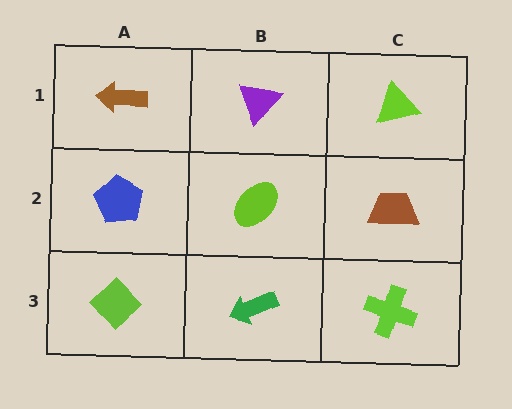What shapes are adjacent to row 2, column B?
A purple triangle (row 1, column B), a green arrow (row 3, column B), a blue pentagon (row 2, column A), a brown trapezoid (row 2, column C).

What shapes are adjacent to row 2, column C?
A lime triangle (row 1, column C), a lime cross (row 3, column C), a lime ellipse (row 2, column B).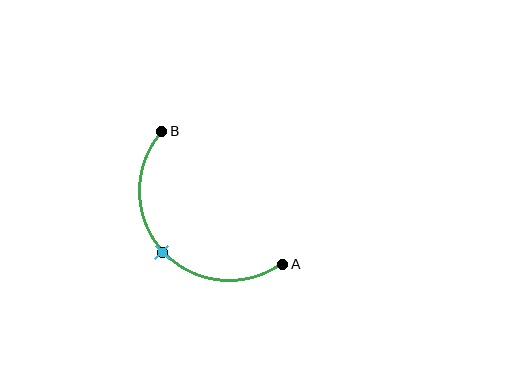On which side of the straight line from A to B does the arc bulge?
The arc bulges below and to the left of the straight line connecting A and B.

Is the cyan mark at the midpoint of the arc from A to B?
Yes. The cyan mark lies on the arc at equal arc-length from both A and B — it is the arc midpoint.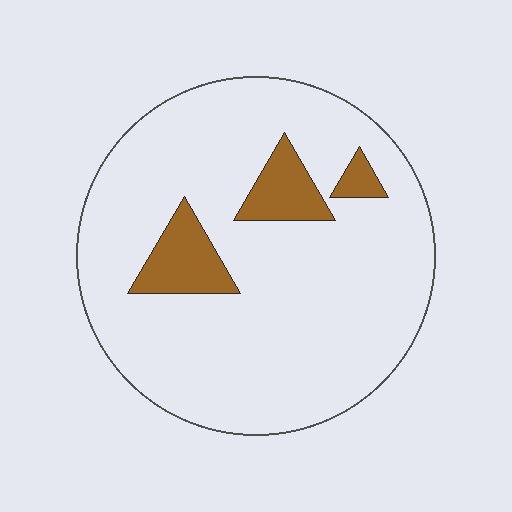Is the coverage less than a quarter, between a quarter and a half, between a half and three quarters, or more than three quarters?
Less than a quarter.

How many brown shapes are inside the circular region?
3.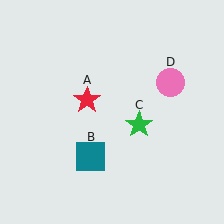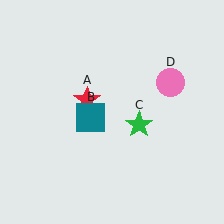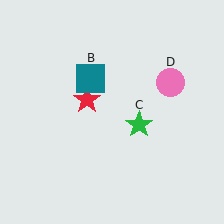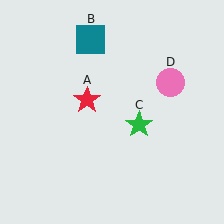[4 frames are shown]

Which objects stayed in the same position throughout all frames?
Red star (object A) and green star (object C) and pink circle (object D) remained stationary.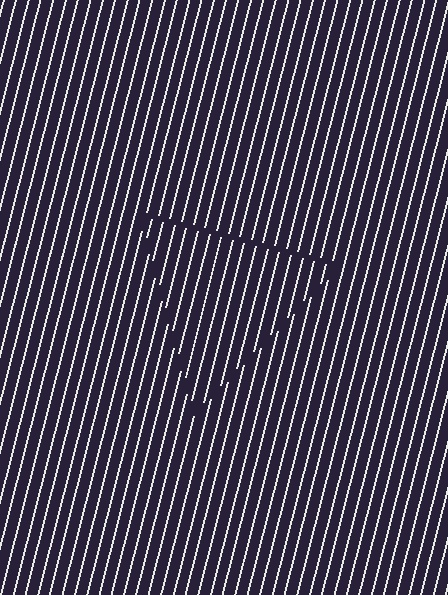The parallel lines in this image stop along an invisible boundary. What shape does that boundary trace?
An illusory triangle. The interior of the shape contains the same grating, shifted by half a period — the contour is defined by the phase discontinuity where line-ends from the inner and outer gratings abut.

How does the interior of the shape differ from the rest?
The interior of the shape contains the same grating, shifted by half a period — the contour is defined by the phase discontinuity where line-ends from the inner and outer gratings abut.